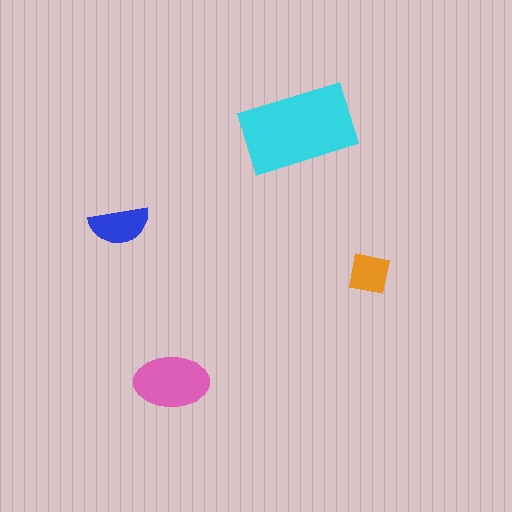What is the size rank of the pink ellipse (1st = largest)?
2nd.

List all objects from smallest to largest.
The orange square, the blue semicircle, the pink ellipse, the cyan rectangle.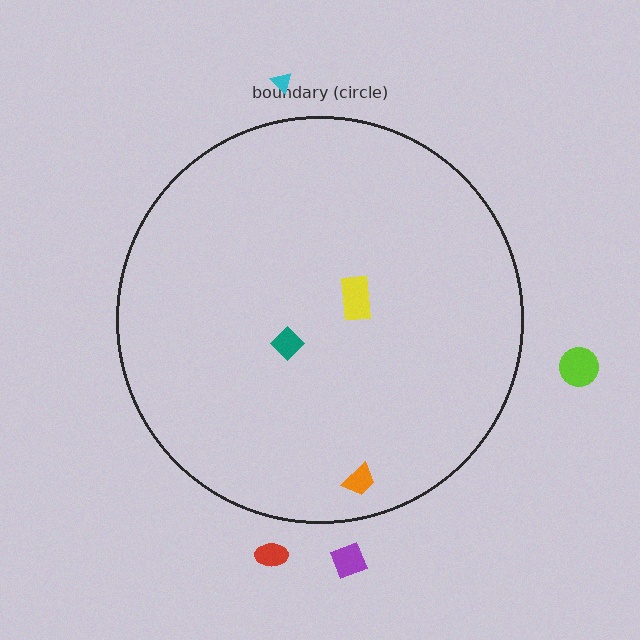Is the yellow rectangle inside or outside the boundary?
Inside.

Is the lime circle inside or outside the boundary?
Outside.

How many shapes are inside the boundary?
3 inside, 4 outside.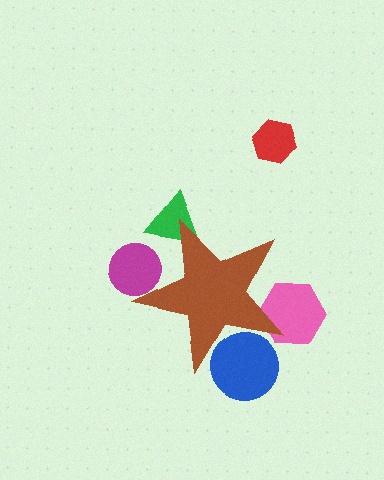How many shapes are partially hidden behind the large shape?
4 shapes are partially hidden.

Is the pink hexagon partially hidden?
Yes, the pink hexagon is partially hidden behind the brown star.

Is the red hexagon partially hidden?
No, the red hexagon is fully visible.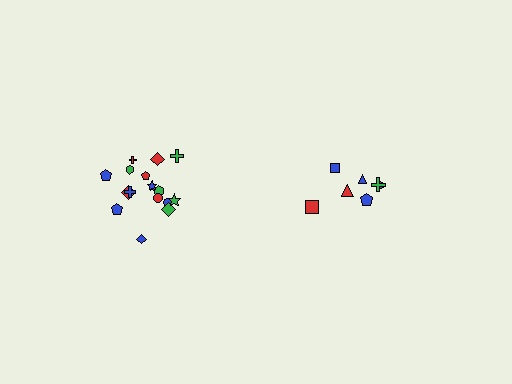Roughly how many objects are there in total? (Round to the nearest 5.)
Roughly 25 objects in total.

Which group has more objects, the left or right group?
The left group.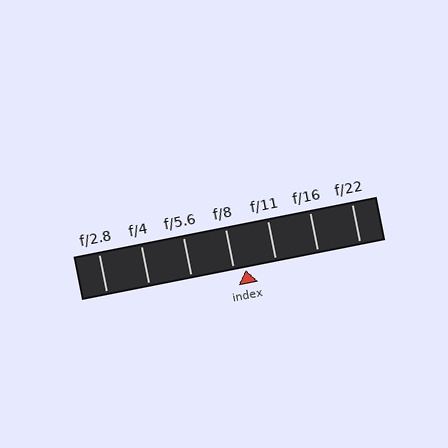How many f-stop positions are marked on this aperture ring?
There are 7 f-stop positions marked.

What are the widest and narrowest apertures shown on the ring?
The widest aperture shown is f/2.8 and the narrowest is f/22.